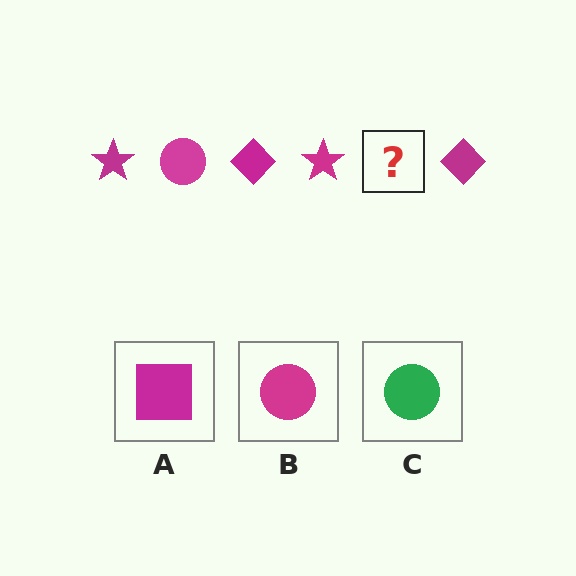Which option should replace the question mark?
Option B.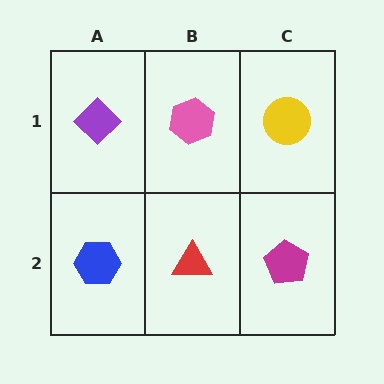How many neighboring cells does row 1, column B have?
3.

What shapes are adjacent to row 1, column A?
A blue hexagon (row 2, column A), a pink hexagon (row 1, column B).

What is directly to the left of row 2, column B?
A blue hexagon.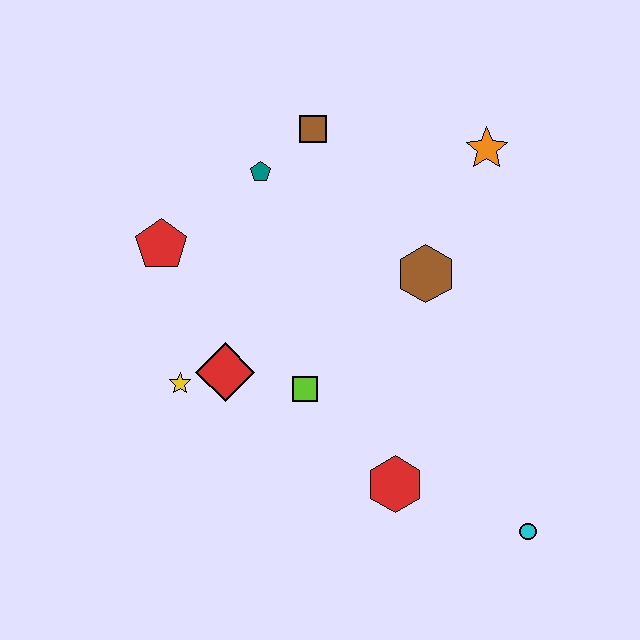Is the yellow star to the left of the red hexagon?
Yes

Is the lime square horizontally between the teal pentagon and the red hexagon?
Yes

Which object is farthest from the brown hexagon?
The cyan circle is farthest from the brown hexagon.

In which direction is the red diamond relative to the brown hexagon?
The red diamond is to the left of the brown hexagon.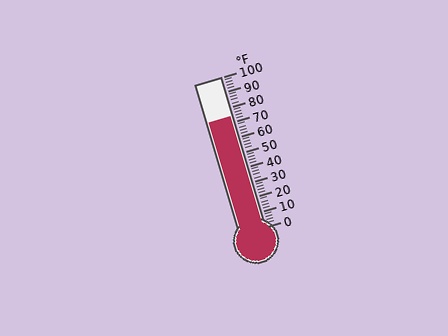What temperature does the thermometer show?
The thermometer shows approximately 74°F.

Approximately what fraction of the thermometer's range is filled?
The thermometer is filled to approximately 75% of its range.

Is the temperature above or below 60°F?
The temperature is above 60°F.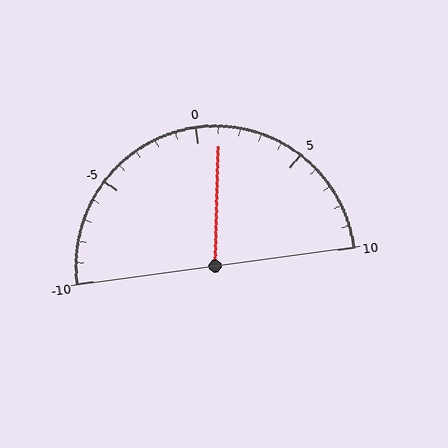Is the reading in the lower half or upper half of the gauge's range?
The reading is in the upper half of the range (-10 to 10).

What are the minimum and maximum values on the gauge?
The gauge ranges from -10 to 10.